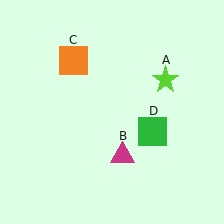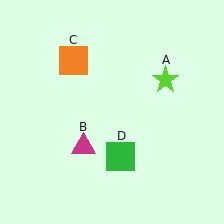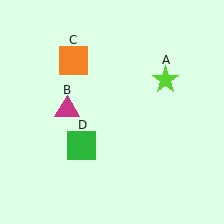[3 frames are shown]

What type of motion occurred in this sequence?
The magenta triangle (object B), green square (object D) rotated clockwise around the center of the scene.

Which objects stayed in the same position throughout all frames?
Lime star (object A) and orange square (object C) remained stationary.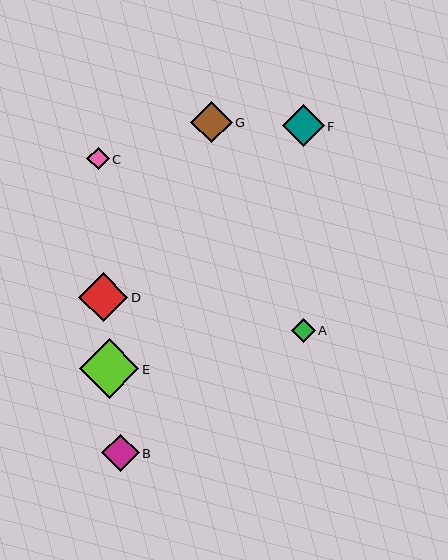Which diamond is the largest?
Diamond E is the largest with a size of approximately 59 pixels.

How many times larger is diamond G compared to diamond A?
Diamond G is approximately 1.8 times the size of diamond A.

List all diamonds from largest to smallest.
From largest to smallest: E, D, F, G, B, A, C.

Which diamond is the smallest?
Diamond C is the smallest with a size of approximately 23 pixels.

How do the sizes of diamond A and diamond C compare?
Diamond A and diamond C are approximately the same size.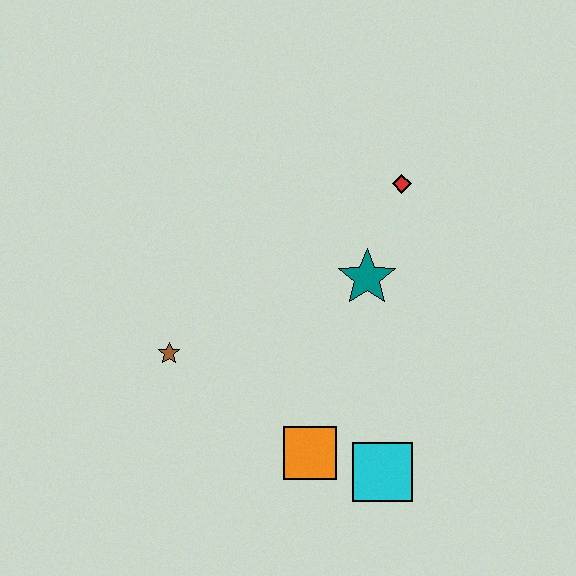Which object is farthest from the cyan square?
The red diamond is farthest from the cyan square.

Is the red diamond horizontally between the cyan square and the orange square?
No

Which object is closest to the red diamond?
The teal star is closest to the red diamond.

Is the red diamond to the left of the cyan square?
No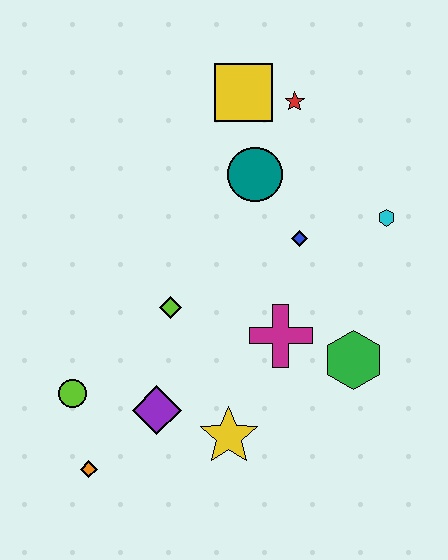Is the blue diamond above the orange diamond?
Yes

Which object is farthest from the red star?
The orange diamond is farthest from the red star.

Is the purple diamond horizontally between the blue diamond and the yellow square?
No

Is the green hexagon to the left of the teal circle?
No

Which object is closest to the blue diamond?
The teal circle is closest to the blue diamond.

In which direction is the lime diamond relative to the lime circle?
The lime diamond is to the right of the lime circle.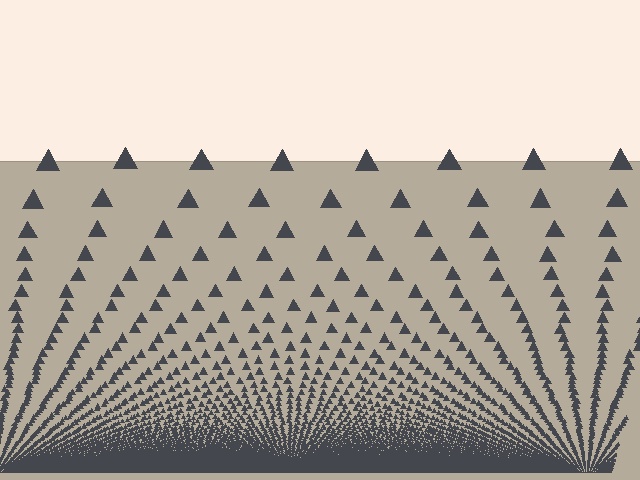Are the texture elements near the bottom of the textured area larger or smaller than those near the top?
Smaller. The gradient is inverted — elements near the bottom are smaller and denser.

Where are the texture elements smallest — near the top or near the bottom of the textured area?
Near the bottom.